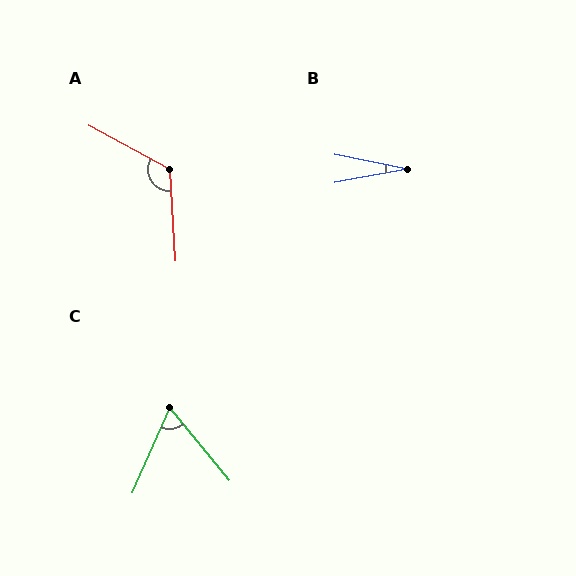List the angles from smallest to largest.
B (22°), C (63°), A (122°).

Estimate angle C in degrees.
Approximately 63 degrees.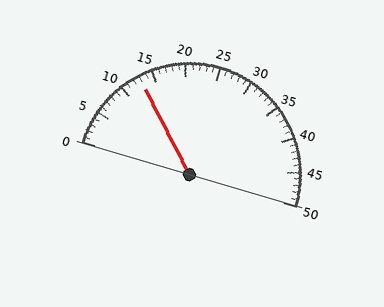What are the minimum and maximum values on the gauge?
The gauge ranges from 0 to 50.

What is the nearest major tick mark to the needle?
The nearest major tick mark is 15.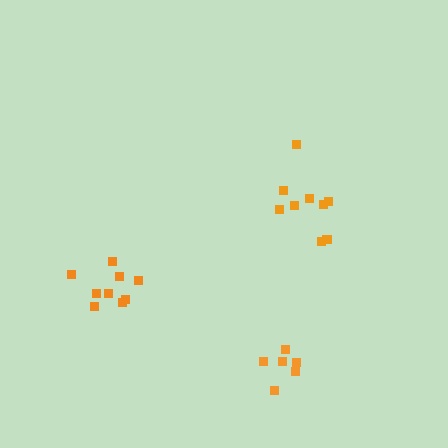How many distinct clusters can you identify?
There are 3 distinct clusters.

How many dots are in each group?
Group 1: 6 dots, Group 2: 9 dots, Group 3: 9 dots (24 total).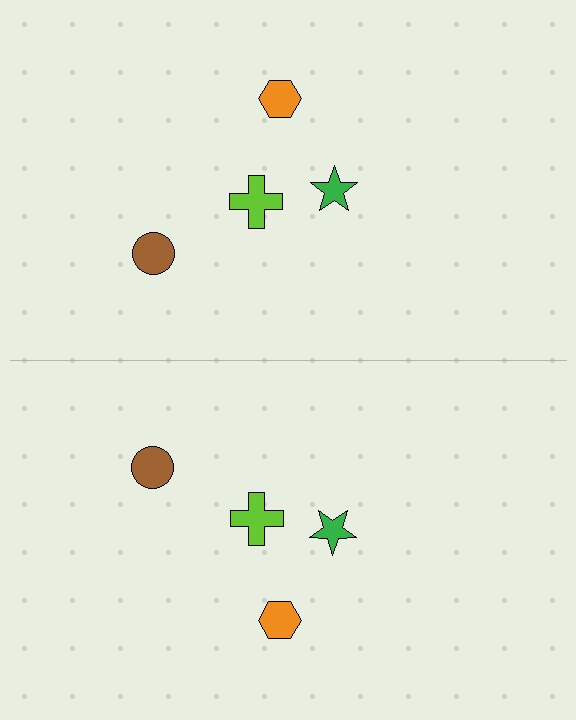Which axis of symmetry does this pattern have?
The pattern has a horizontal axis of symmetry running through the center of the image.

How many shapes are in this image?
There are 8 shapes in this image.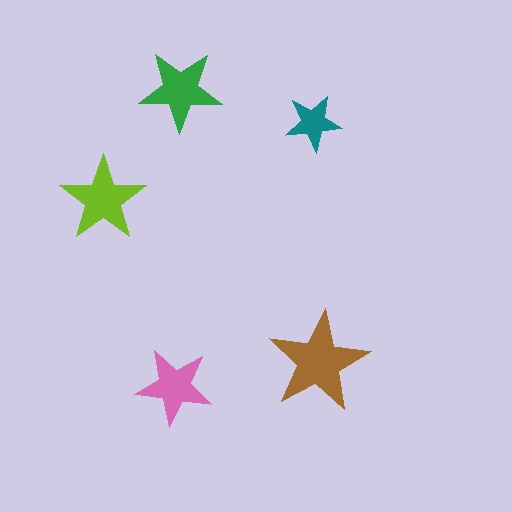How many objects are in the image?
There are 5 objects in the image.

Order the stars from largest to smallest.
the brown one, the lime one, the green one, the pink one, the teal one.